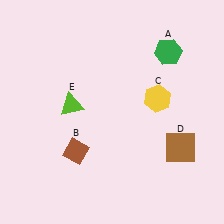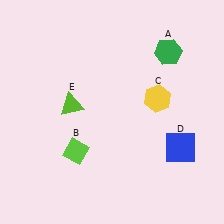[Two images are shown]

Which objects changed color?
B changed from brown to lime. D changed from brown to blue.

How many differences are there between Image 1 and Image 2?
There are 2 differences between the two images.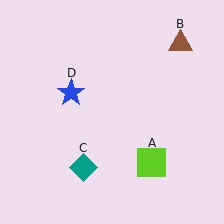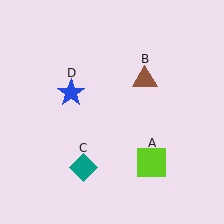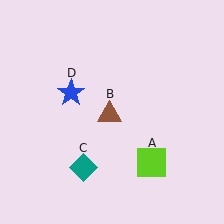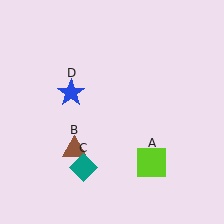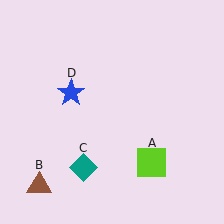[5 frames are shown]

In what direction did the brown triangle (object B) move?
The brown triangle (object B) moved down and to the left.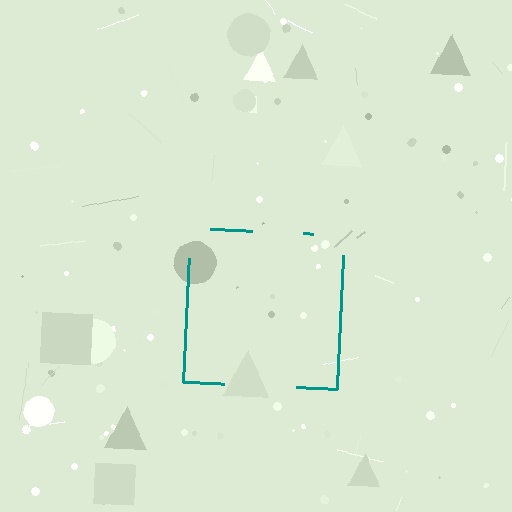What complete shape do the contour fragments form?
The contour fragments form a square.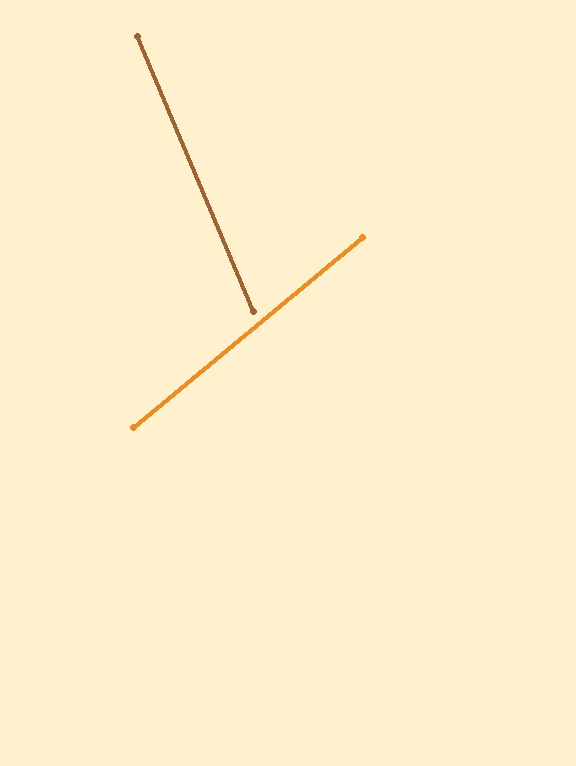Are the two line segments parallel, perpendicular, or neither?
Neither parallel nor perpendicular — they differ by about 73°.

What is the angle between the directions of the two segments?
Approximately 73 degrees.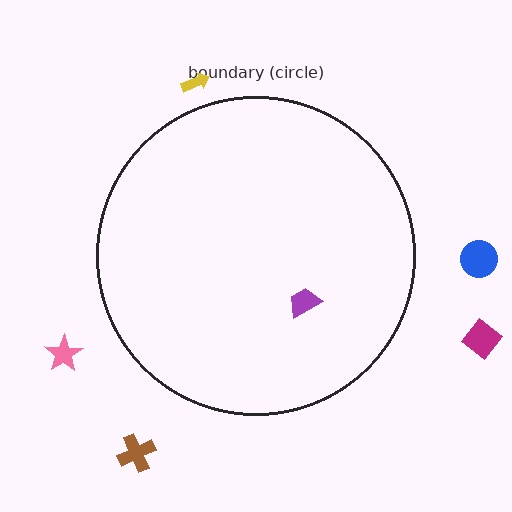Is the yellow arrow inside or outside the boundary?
Outside.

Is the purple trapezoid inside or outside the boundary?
Inside.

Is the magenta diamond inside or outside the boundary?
Outside.